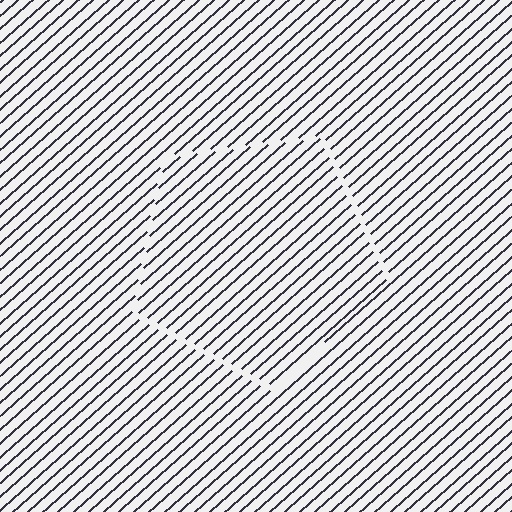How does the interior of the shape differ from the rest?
The interior of the shape contains the same grating, shifted by half a period — the contour is defined by the phase discontinuity where line-ends from the inner and outer gratings abut.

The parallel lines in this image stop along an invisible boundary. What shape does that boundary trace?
An illusory pentagon. The interior of the shape contains the same grating, shifted by half a period — the contour is defined by the phase discontinuity where line-ends from the inner and outer gratings abut.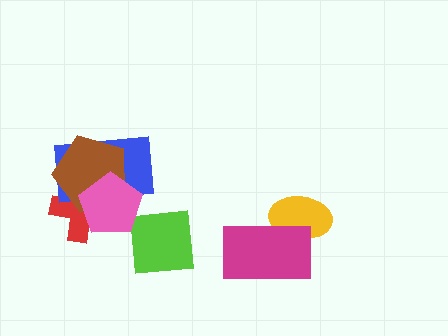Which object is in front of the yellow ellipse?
The magenta rectangle is in front of the yellow ellipse.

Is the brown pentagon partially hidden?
Yes, it is partially covered by another shape.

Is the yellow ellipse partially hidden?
Yes, it is partially covered by another shape.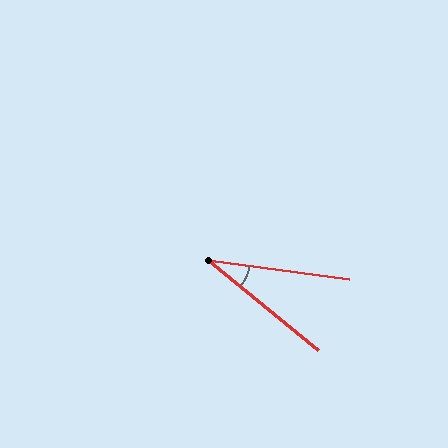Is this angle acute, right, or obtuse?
It is acute.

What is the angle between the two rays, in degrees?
Approximately 31 degrees.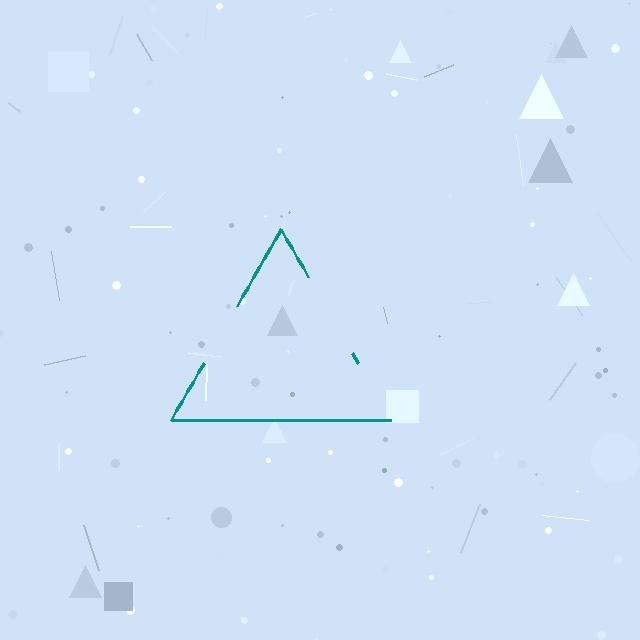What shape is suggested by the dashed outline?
The dashed outline suggests a triangle.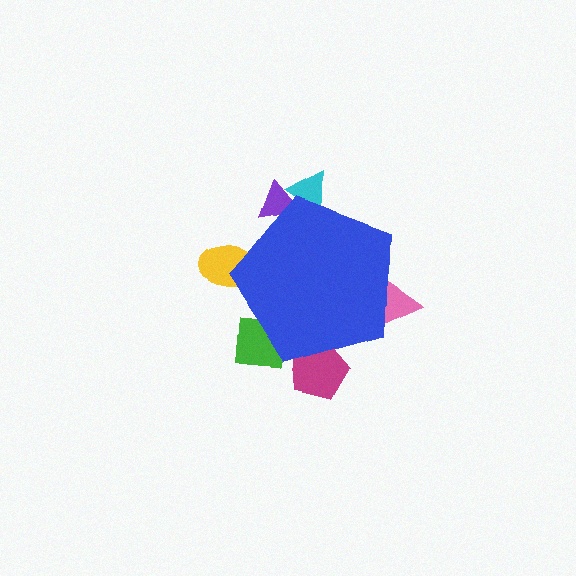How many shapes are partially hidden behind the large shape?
6 shapes are partially hidden.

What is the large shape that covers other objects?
A blue pentagon.